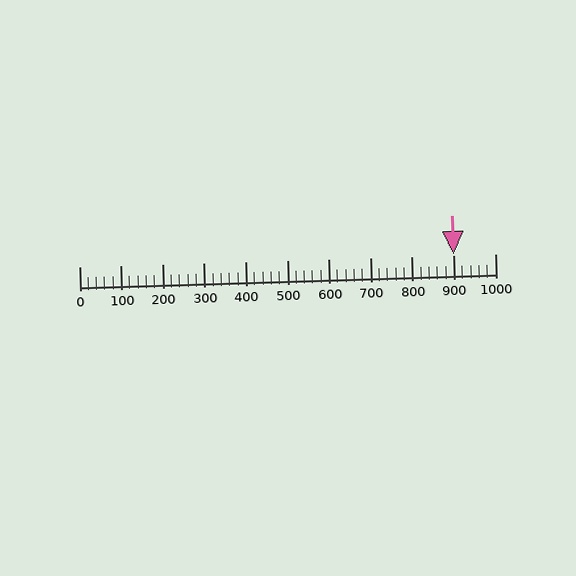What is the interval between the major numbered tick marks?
The major tick marks are spaced 100 units apart.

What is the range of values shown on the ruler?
The ruler shows values from 0 to 1000.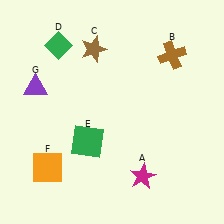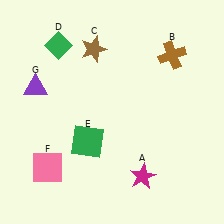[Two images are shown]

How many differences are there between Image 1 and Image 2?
There is 1 difference between the two images.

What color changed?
The square (F) changed from orange in Image 1 to pink in Image 2.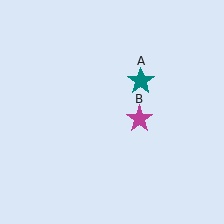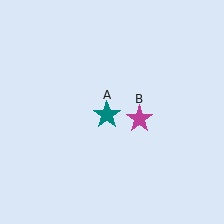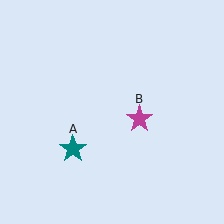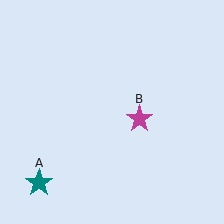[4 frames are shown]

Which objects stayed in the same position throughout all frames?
Magenta star (object B) remained stationary.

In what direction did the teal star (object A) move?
The teal star (object A) moved down and to the left.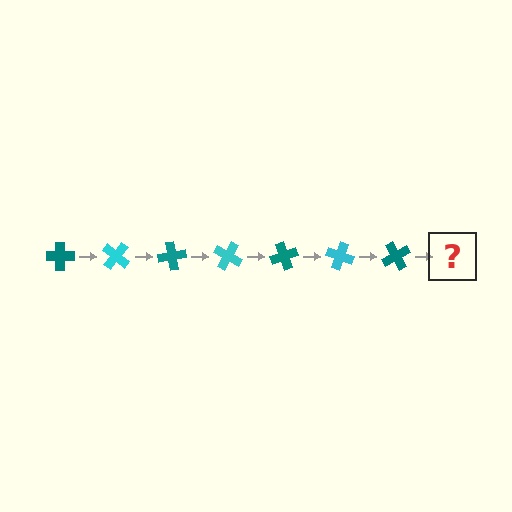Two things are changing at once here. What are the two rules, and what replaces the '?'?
The two rules are that it rotates 40 degrees each step and the color cycles through teal and cyan. The '?' should be a cyan cross, rotated 280 degrees from the start.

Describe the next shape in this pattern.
It should be a cyan cross, rotated 280 degrees from the start.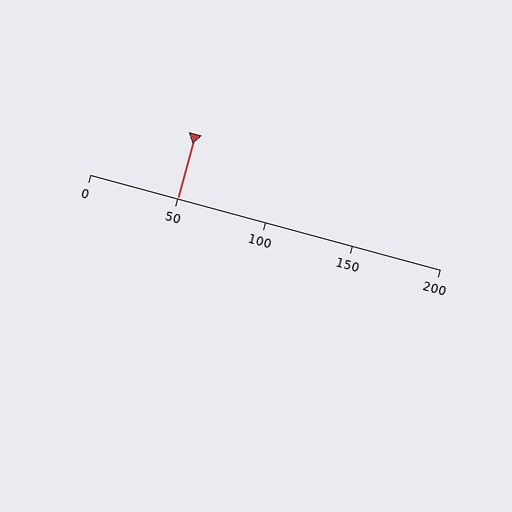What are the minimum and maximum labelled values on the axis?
The axis runs from 0 to 200.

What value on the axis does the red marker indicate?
The marker indicates approximately 50.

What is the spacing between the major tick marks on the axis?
The major ticks are spaced 50 apart.